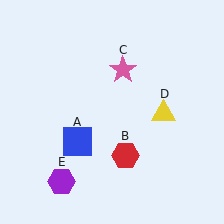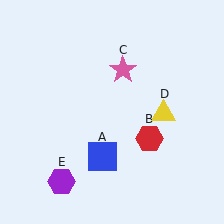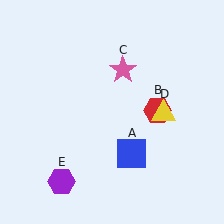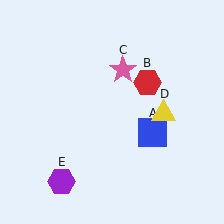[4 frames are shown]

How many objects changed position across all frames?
2 objects changed position: blue square (object A), red hexagon (object B).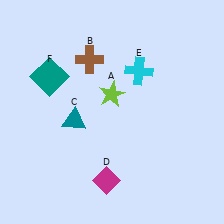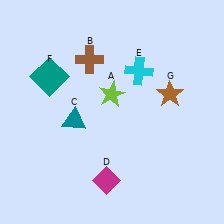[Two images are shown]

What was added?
A brown star (G) was added in Image 2.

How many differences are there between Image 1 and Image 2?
There is 1 difference between the two images.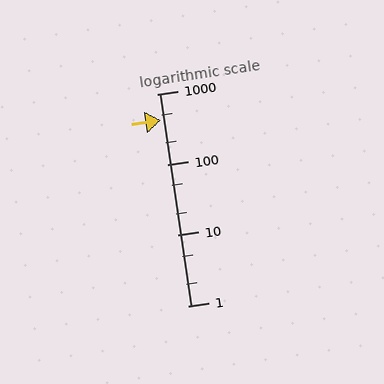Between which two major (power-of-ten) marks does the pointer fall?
The pointer is between 100 and 1000.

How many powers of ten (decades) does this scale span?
The scale spans 3 decades, from 1 to 1000.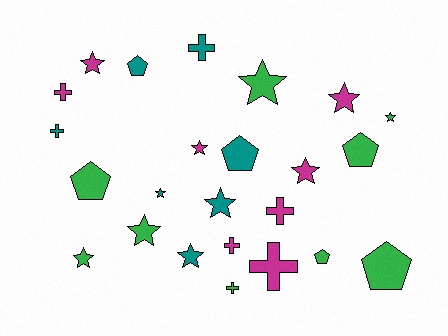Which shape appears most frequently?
Star, with 11 objects.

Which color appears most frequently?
Green, with 9 objects.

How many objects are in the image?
There are 24 objects.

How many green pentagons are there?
There are 4 green pentagons.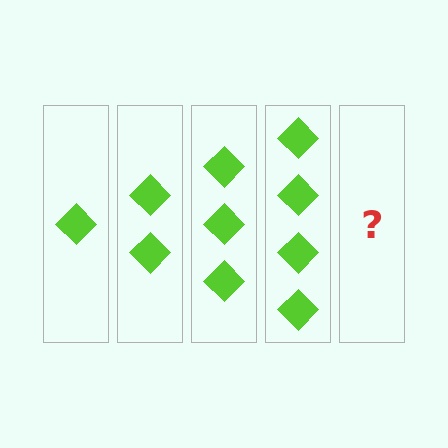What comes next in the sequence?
The next element should be 5 diamonds.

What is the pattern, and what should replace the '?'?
The pattern is that each step adds one more diamond. The '?' should be 5 diamonds.